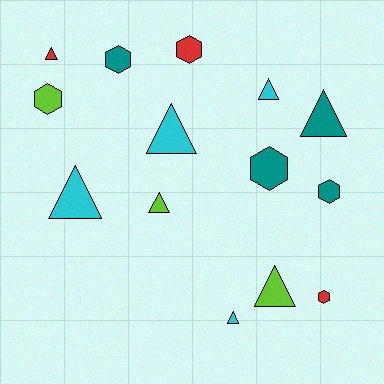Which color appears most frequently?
Teal, with 4 objects.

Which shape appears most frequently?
Triangle, with 8 objects.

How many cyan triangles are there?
There are 4 cyan triangles.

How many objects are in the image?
There are 14 objects.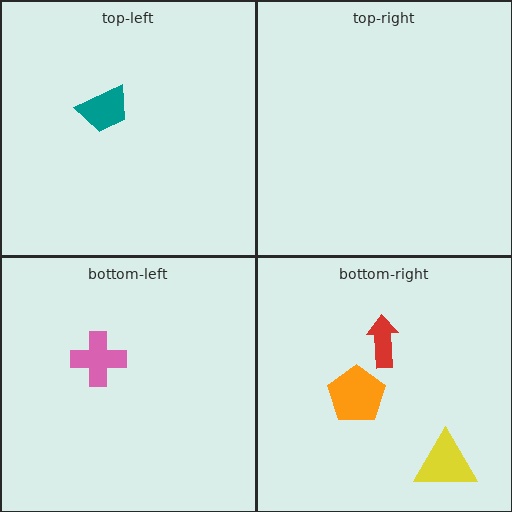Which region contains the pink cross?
The bottom-left region.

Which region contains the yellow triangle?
The bottom-right region.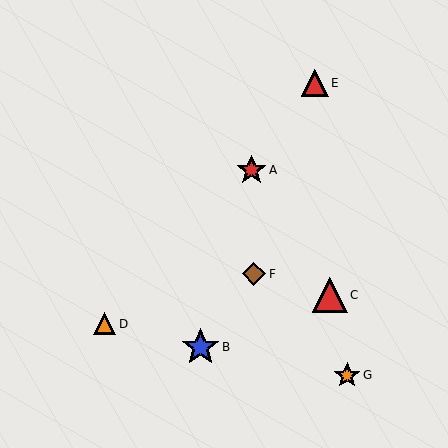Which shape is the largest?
The blue star (labeled B) is the largest.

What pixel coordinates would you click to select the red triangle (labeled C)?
Click at (330, 295) to select the red triangle C.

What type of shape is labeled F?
Shape F is a brown diamond.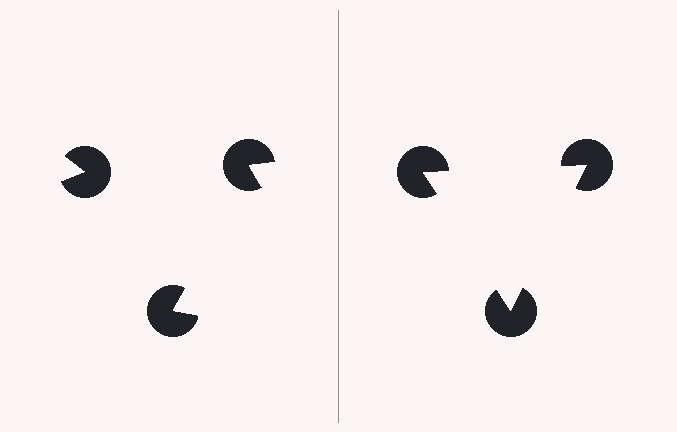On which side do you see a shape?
An illusory triangle appears on the right side. On the left side the wedge cuts are rotated, so no coherent shape forms.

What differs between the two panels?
The pac-man discs are positioned identically on both sides; only the wedge orientations differ. On the right they align to a triangle; on the left they are misaligned.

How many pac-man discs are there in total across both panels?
6 — 3 on each side.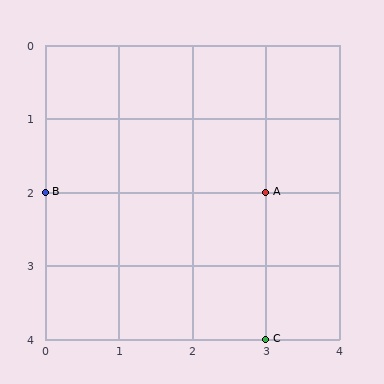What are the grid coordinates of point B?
Point B is at grid coordinates (0, 2).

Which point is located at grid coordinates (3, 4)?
Point C is at (3, 4).